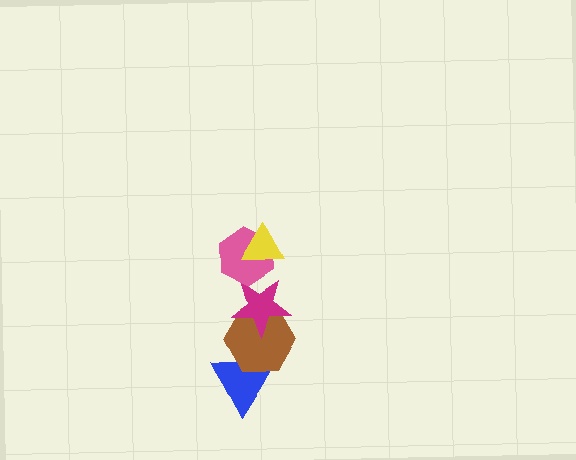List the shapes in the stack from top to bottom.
From top to bottom: the yellow triangle, the pink hexagon, the magenta star, the brown hexagon, the blue triangle.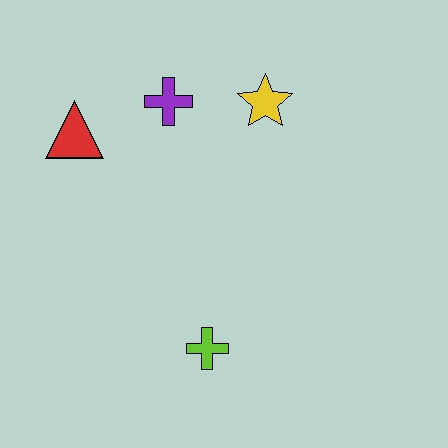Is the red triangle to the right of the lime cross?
No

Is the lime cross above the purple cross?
No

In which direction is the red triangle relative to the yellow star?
The red triangle is to the left of the yellow star.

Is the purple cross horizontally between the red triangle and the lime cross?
Yes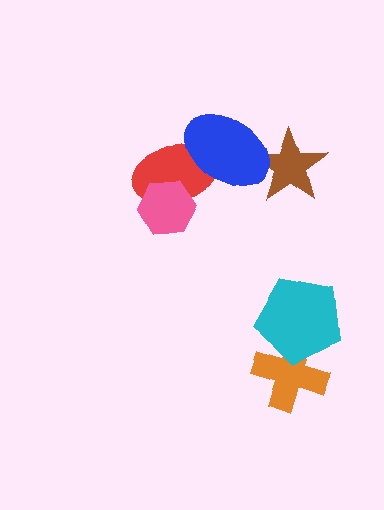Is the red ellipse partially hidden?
Yes, it is partially covered by another shape.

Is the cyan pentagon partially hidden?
No, no other shape covers it.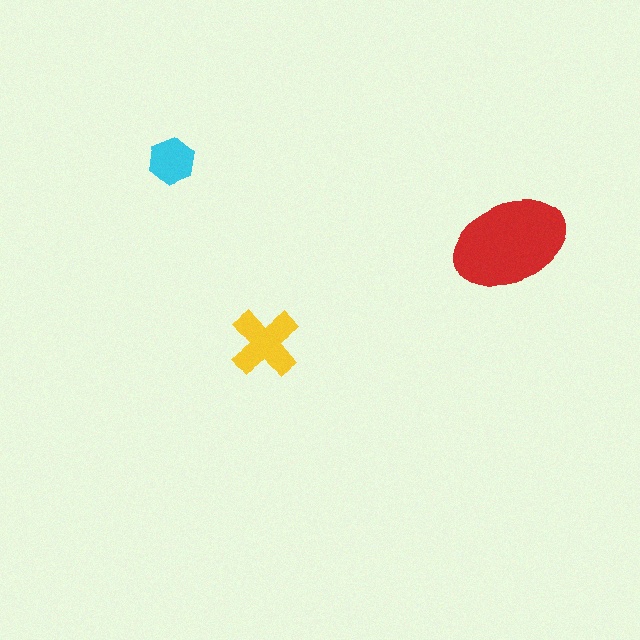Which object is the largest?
The red ellipse.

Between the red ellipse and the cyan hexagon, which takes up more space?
The red ellipse.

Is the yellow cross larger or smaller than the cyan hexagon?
Larger.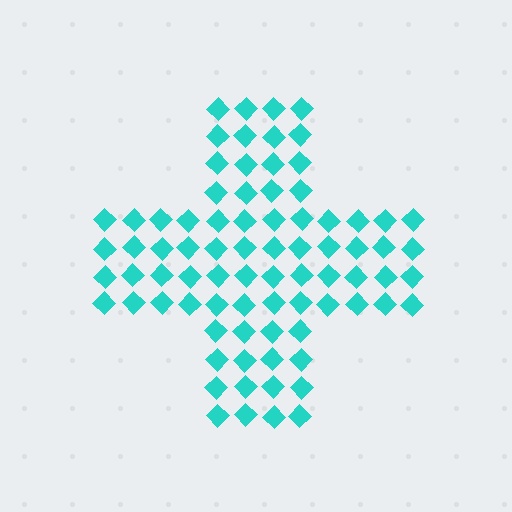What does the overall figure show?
The overall figure shows a cross.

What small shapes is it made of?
It is made of small diamonds.